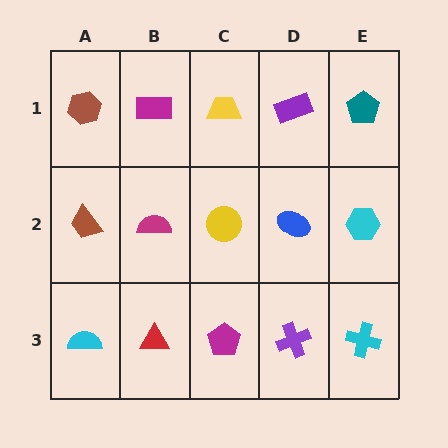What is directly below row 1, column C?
A yellow circle.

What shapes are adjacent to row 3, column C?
A yellow circle (row 2, column C), a red triangle (row 3, column B), a purple cross (row 3, column D).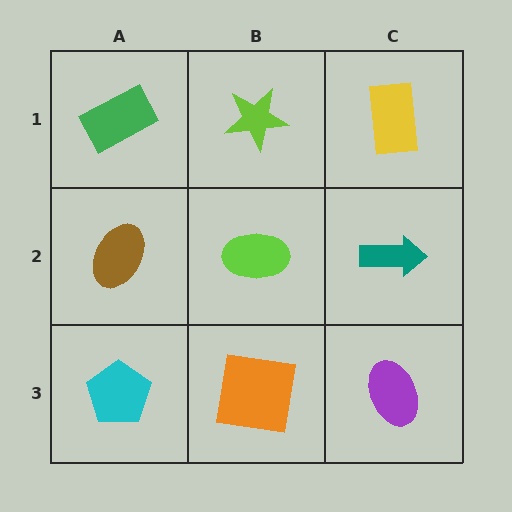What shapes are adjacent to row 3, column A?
A brown ellipse (row 2, column A), an orange square (row 3, column B).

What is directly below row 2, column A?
A cyan pentagon.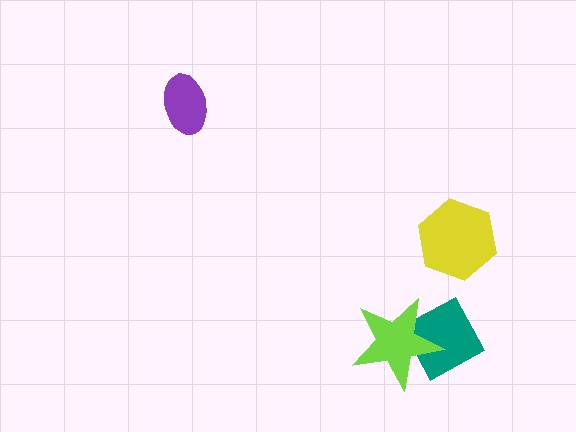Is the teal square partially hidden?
Yes, it is partially covered by another shape.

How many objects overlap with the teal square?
1 object overlaps with the teal square.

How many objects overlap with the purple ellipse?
0 objects overlap with the purple ellipse.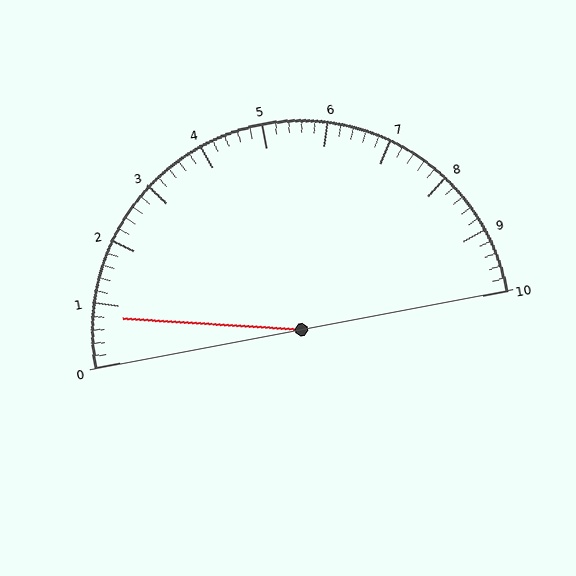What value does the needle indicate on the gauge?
The needle indicates approximately 0.8.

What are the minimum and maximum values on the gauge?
The gauge ranges from 0 to 10.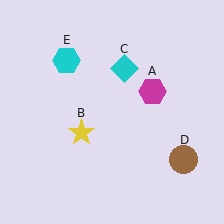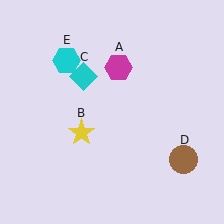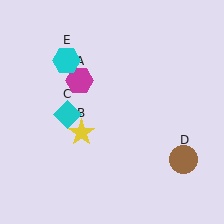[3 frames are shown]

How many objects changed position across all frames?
2 objects changed position: magenta hexagon (object A), cyan diamond (object C).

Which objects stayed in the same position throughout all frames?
Yellow star (object B) and brown circle (object D) and cyan hexagon (object E) remained stationary.